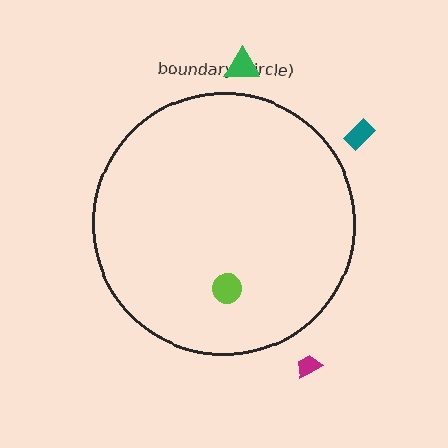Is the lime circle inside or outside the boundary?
Inside.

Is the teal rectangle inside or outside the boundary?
Outside.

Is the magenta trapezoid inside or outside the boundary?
Outside.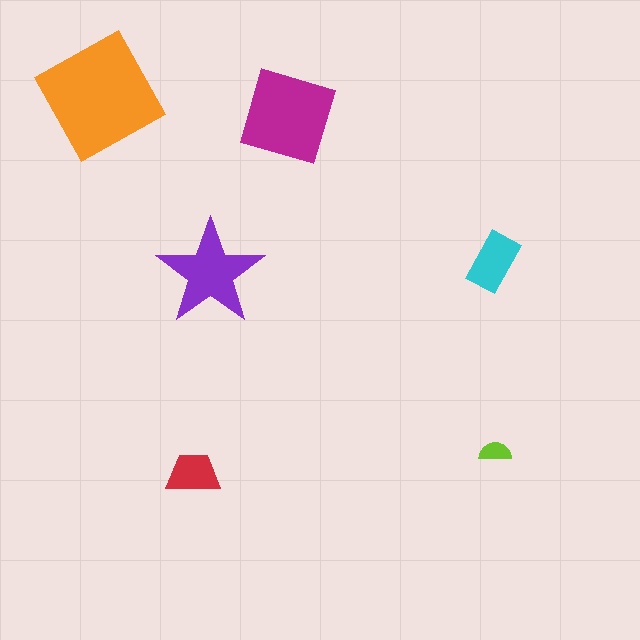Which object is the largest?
The orange square.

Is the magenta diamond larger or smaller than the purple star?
Larger.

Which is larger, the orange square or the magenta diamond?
The orange square.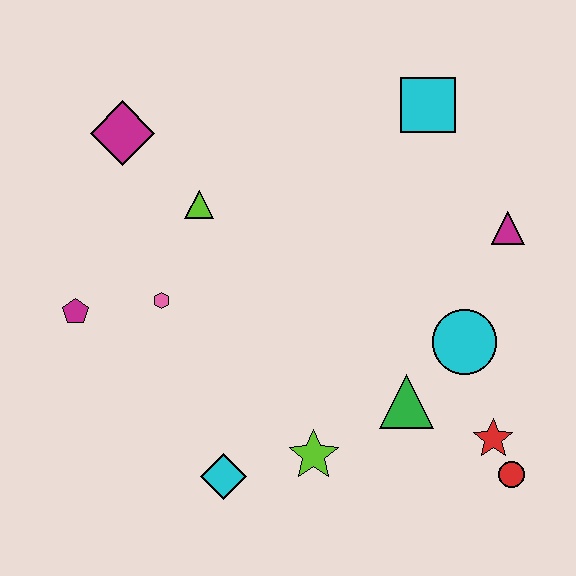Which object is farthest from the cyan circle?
The magenta diamond is farthest from the cyan circle.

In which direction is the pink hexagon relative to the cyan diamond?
The pink hexagon is above the cyan diamond.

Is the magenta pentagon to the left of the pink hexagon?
Yes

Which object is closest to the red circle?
The red star is closest to the red circle.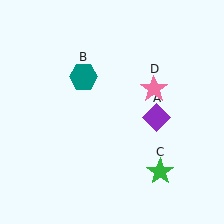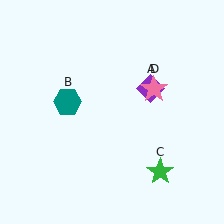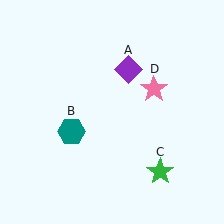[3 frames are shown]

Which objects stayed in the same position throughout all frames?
Green star (object C) and pink star (object D) remained stationary.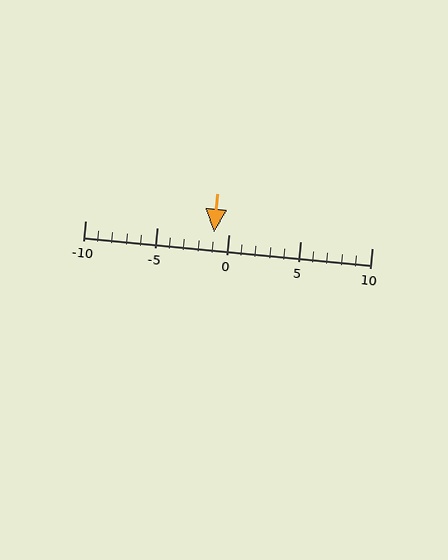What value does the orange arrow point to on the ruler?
The orange arrow points to approximately -1.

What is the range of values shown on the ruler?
The ruler shows values from -10 to 10.